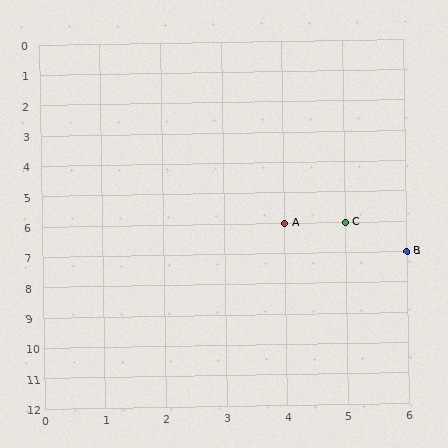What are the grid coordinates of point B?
Point B is at grid coordinates (6, 7).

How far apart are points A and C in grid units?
Points A and C are 1 column apart.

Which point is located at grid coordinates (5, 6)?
Point C is at (5, 6).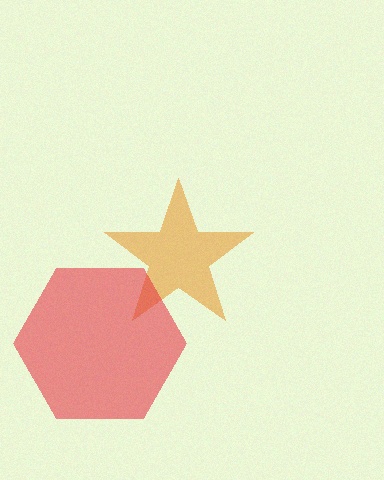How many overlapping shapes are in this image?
There are 2 overlapping shapes in the image.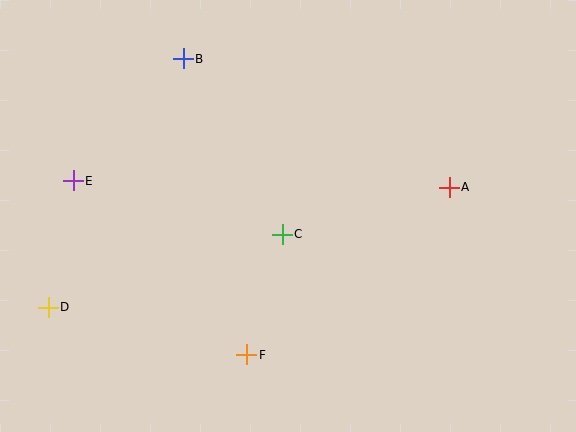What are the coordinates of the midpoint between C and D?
The midpoint between C and D is at (165, 271).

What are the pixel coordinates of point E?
Point E is at (73, 181).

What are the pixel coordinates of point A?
Point A is at (449, 187).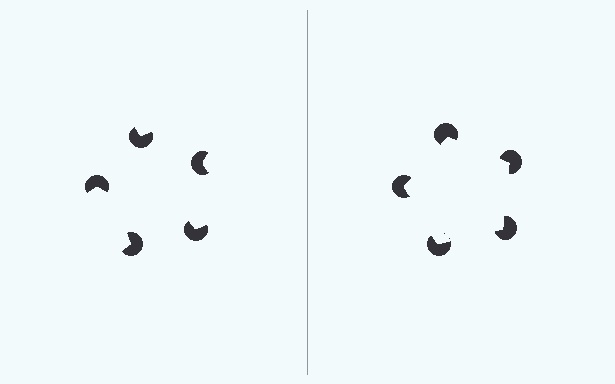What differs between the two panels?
The pac-man discs are positioned identically on both sides; only the wedge orientations differ. On the right they align to a pentagon; on the left they are misaligned.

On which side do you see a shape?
An illusory pentagon appears on the right side. On the left side the wedge cuts are rotated, so no coherent shape forms.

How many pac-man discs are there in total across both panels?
10 — 5 on each side.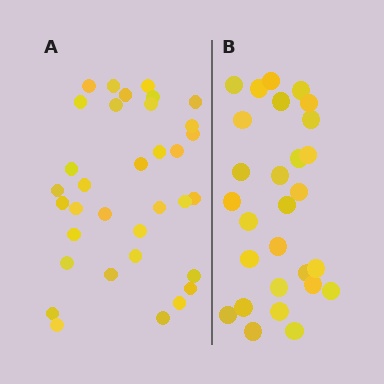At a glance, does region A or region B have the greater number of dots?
Region A (the left region) has more dots.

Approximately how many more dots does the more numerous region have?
Region A has about 6 more dots than region B.